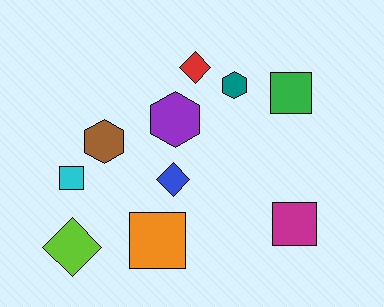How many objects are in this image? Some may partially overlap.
There are 10 objects.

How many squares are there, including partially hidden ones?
There are 4 squares.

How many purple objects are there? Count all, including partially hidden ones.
There is 1 purple object.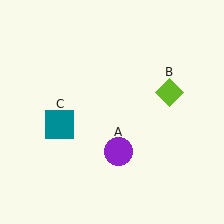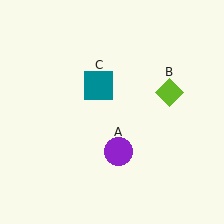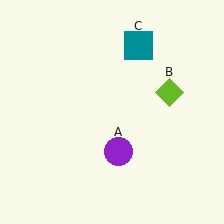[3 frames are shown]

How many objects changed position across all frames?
1 object changed position: teal square (object C).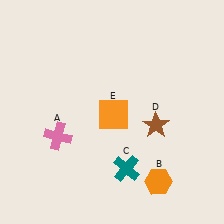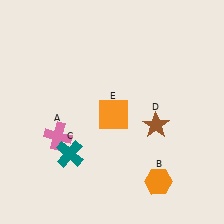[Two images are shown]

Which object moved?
The teal cross (C) moved left.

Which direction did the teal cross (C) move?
The teal cross (C) moved left.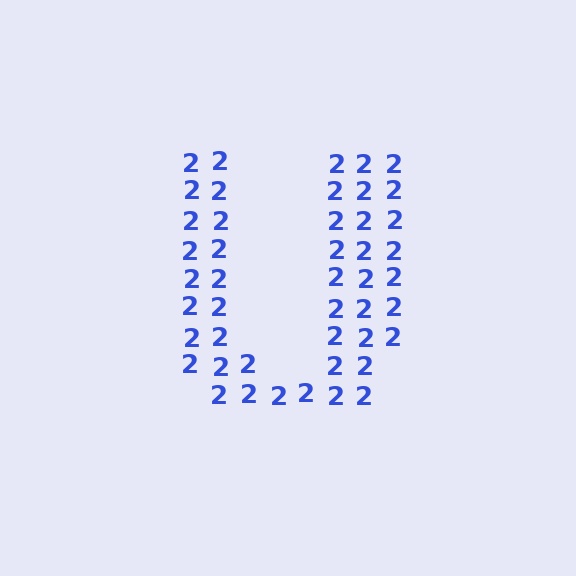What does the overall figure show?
The overall figure shows the letter U.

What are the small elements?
The small elements are digit 2's.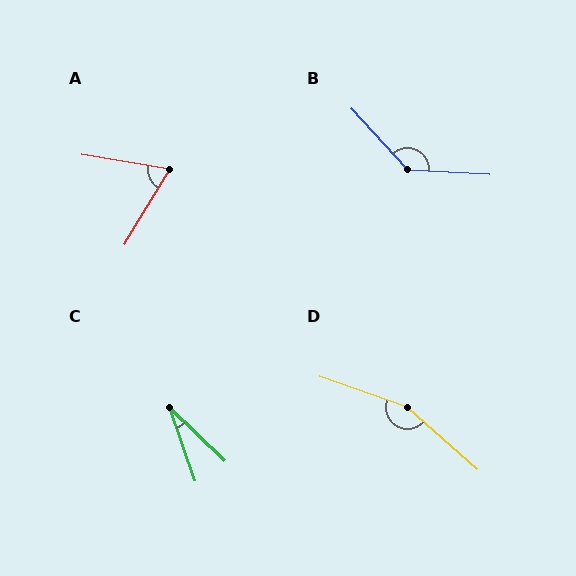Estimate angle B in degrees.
Approximately 136 degrees.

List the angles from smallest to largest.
C (27°), A (68°), B (136°), D (157°).